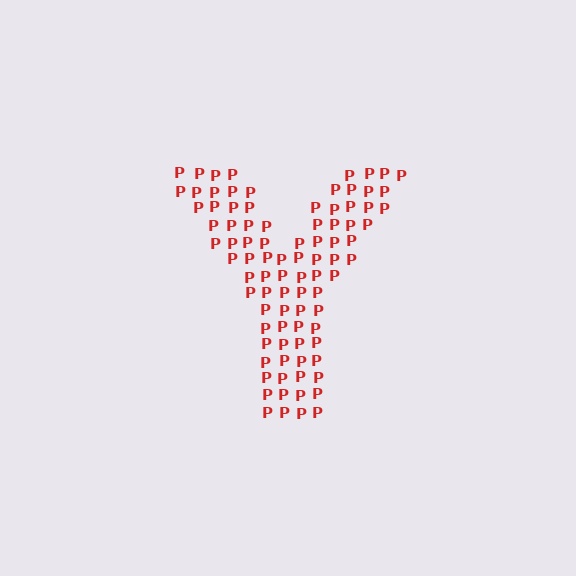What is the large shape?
The large shape is the letter Y.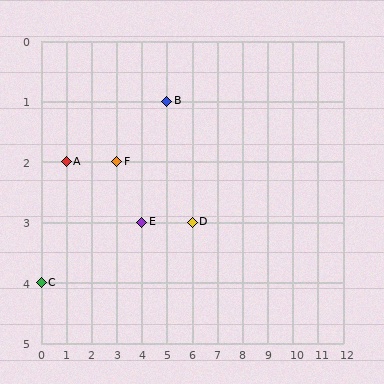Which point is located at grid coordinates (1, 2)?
Point A is at (1, 2).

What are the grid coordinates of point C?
Point C is at grid coordinates (0, 4).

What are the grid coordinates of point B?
Point B is at grid coordinates (5, 1).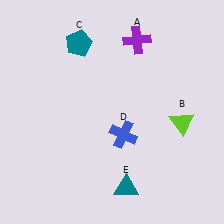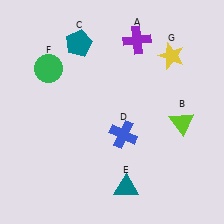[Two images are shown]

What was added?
A green circle (F), a yellow star (G) were added in Image 2.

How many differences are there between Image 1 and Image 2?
There are 2 differences between the two images.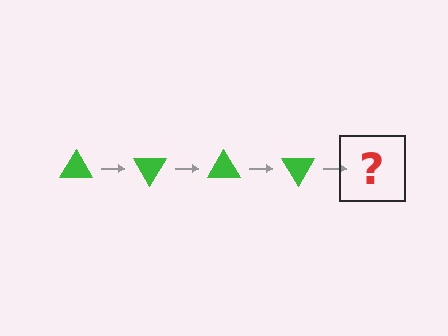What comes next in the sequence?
The next element should be a green triangle rotated 240 degrees.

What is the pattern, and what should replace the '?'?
The pattern is that the triangle rotates 60 degrees each step. The '?' should be a green triangle rotated 240 degrees.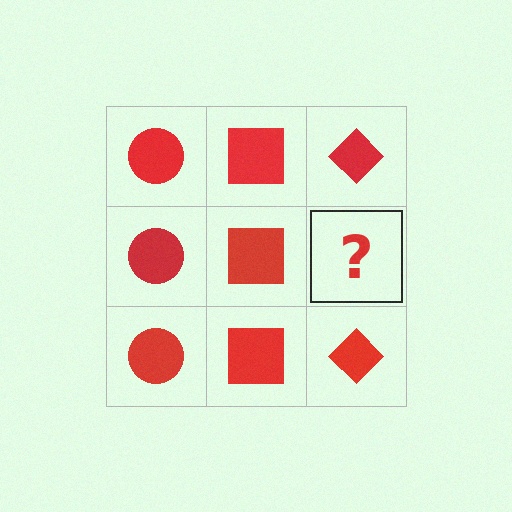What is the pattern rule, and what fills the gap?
The rule is that each column has a consistent shape. The gap should be filled with a red diamond.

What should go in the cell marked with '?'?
The missing cell should contain a red diamond.